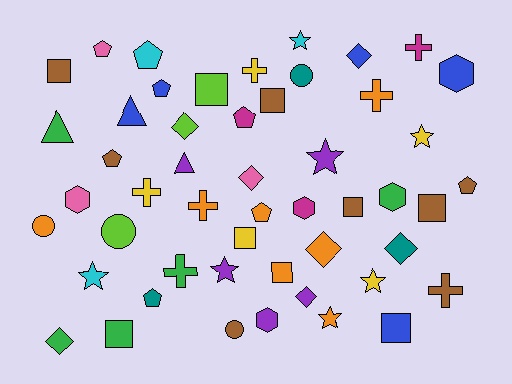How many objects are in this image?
There are 50 objects.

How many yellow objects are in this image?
There are 5 yellow objects.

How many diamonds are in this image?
There are 7 diamonds.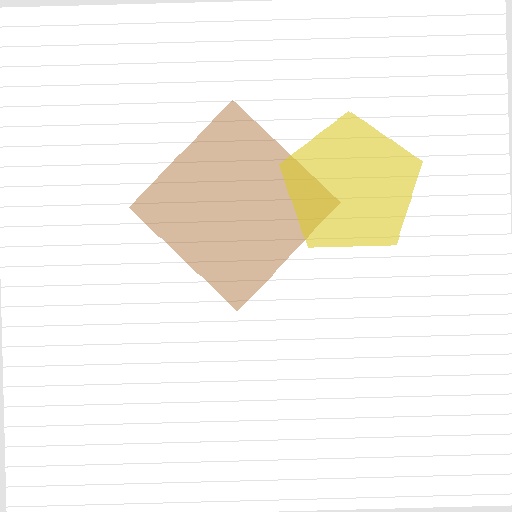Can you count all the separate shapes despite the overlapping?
Yes, there are 2 separate shapes.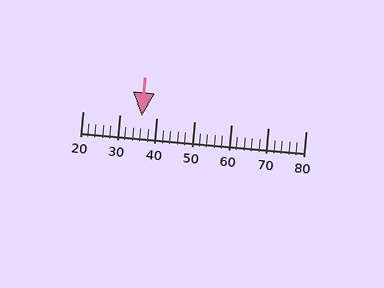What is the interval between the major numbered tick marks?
The major tick marks are spaced 10 units apart.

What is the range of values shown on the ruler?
The ruler shows values from 20 to 80.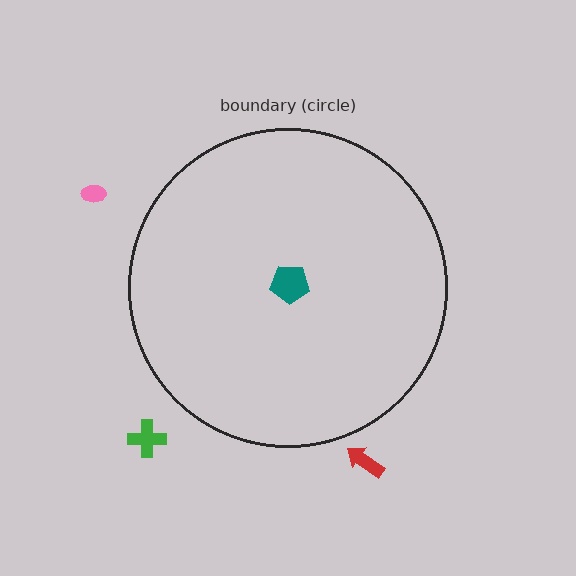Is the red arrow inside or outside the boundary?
Outside.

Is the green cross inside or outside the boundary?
Outside.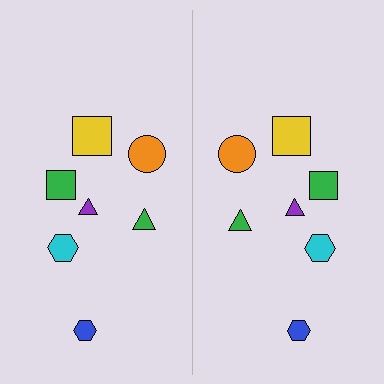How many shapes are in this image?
There are 14 shapes in this image.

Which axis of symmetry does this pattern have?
The pattern has a vertical axis of symmetry running through the center of the image.